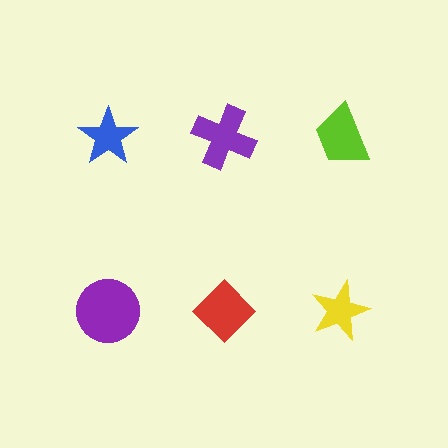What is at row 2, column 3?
A yellow star.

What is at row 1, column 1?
A blue star.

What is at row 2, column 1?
A purple circle.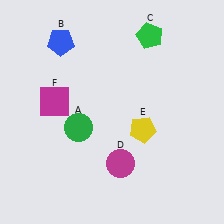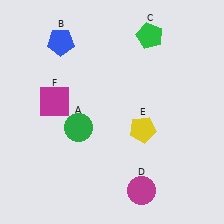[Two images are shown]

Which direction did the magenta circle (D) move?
The magenta circle (D) moved down.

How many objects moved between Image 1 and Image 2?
1 object moved between the two images.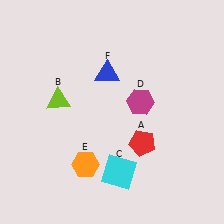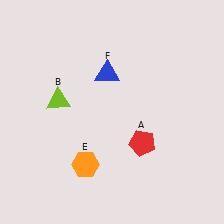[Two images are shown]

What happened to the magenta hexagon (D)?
The magenta hexagon (D) was removed in Image 2. It was in the top-right area of Image 1.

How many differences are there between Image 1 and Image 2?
There are 2 differences between the two images.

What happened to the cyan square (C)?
The cyan square (C) was removed in Image 2. It was in the bottom-right area of Image 1.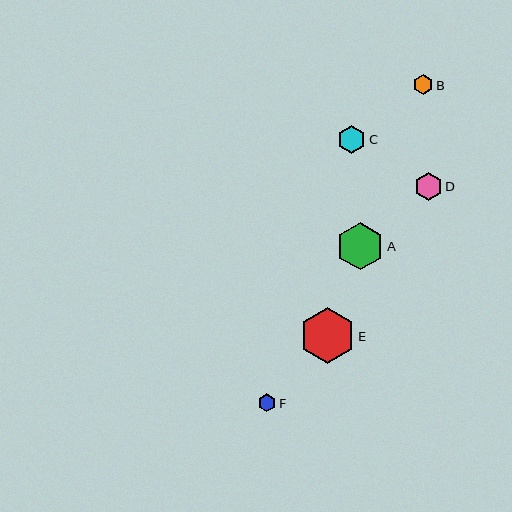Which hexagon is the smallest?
Hexagon F is the smallest with a size of approximately 18 pixels.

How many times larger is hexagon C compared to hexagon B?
Hexagon C is approximately 1.4 times the size of hexagon B.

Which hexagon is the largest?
Hexagon E is the largest with a size of approximately 55 pixels.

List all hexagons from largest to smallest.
From largest to smallest: E, A, D, C, B, F.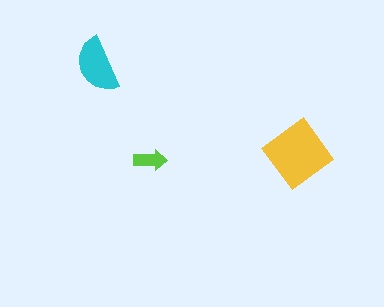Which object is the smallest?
The lime arrow.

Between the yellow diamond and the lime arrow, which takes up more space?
The yellow diamond.